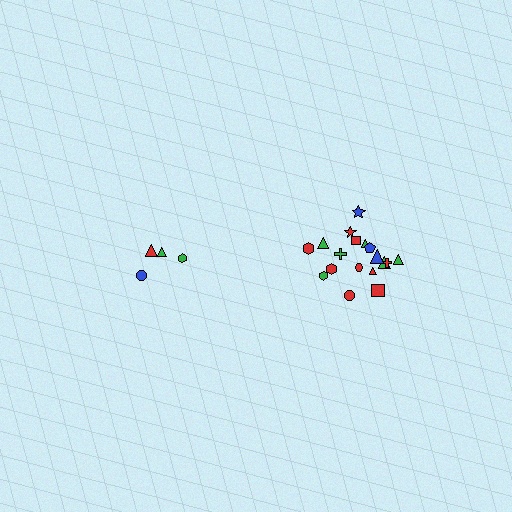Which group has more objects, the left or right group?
The right group.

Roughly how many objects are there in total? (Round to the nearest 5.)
Roughly 20 objects in total.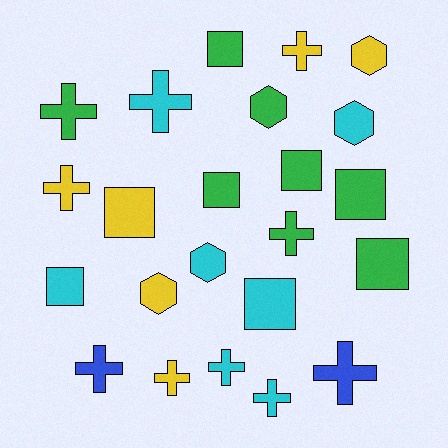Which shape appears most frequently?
Cross, with 10 objects.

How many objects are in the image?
There are 23 objects.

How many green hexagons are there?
There is 1 green hexagon.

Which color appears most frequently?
Green, with 8 objects.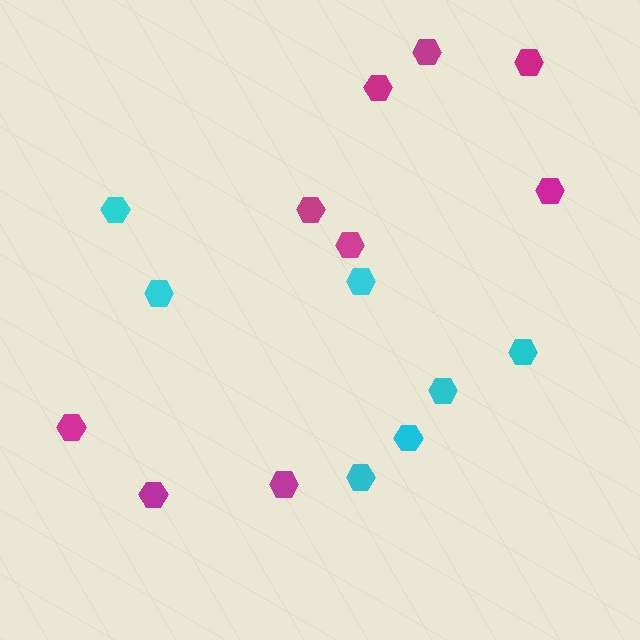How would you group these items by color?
There are 2 groups: one group of magenta hexagons (9) and one group of cyan hexagons (7).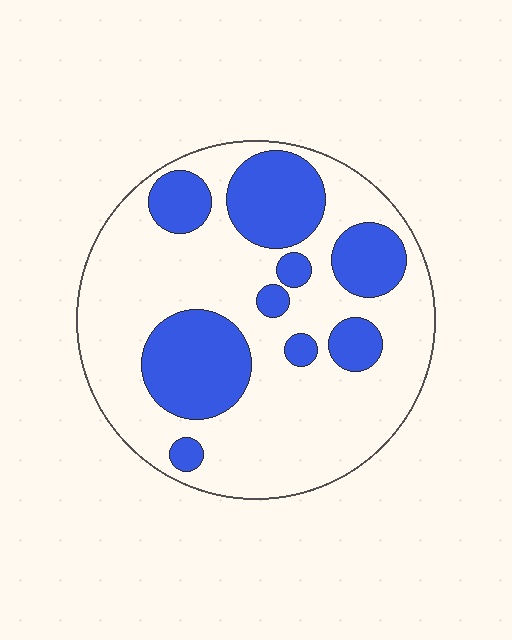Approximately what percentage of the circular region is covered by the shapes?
Approximately 30%.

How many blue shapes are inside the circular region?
9.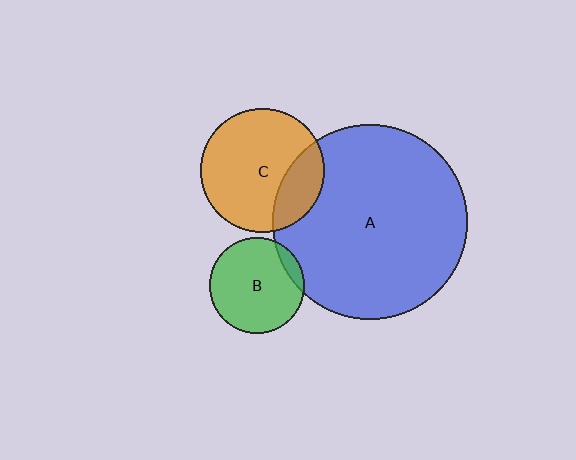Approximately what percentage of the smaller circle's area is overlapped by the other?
Approximately 10%.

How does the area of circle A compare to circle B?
Approximately 4.1 times.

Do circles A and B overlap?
Yes.